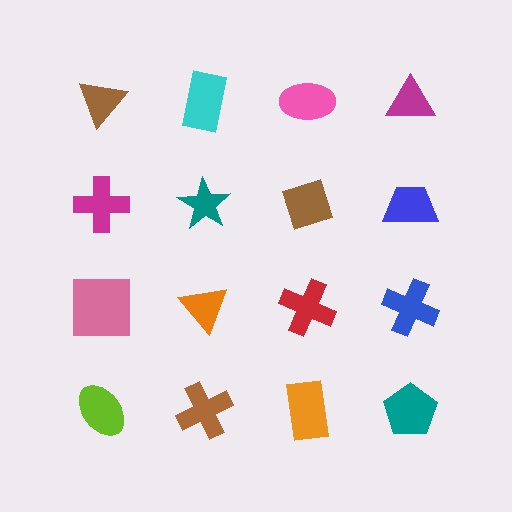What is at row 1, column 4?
A magenta triangle.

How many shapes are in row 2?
4 shapes.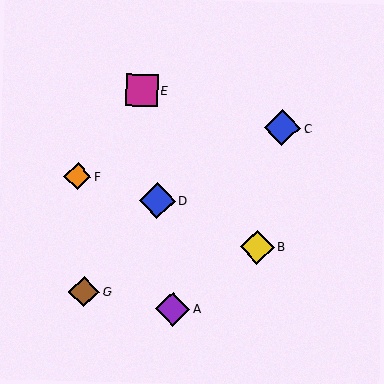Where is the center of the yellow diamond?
The center of the yellow diamond is at (257, 247).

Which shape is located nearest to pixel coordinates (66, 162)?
The orange diamond (labeled F) at (78, 177) is nearest to that location.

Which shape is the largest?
The blue diamond (labeled C) is the largest.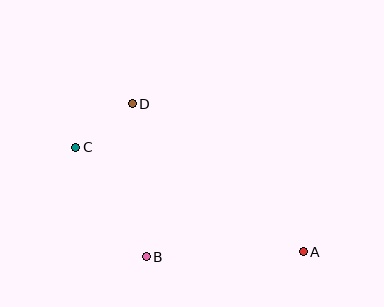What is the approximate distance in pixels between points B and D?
The distance between B and D is approximately 154 pixels.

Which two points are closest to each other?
Points C and D are closest to each other.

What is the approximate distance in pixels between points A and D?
The distance between A and D is approximately 226 pixels.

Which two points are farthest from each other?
Points A and C are farthest from each other.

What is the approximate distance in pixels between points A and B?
The distance between A and B is approximately 157 pixels.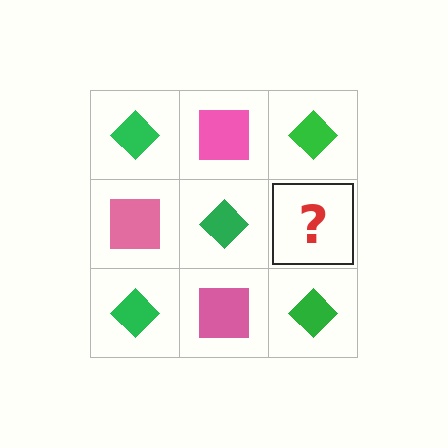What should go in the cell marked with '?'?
The missing cell should contain a pink square.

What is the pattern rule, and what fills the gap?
The rule is that it alternates green diamond and pink square in a checkerboard pattern. The gap should be filled with a pink square.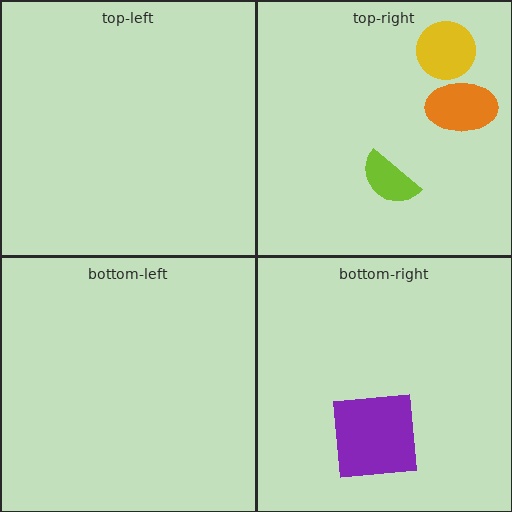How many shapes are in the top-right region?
3.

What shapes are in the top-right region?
The orange ellipse, the lime semicircle, the yellow circle.